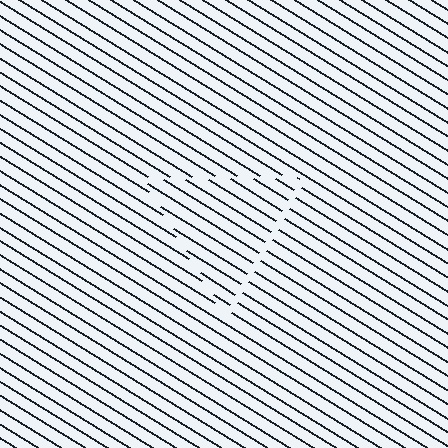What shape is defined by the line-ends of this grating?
An illusory triangle. The interior of the shape contains the same grating, shifted by half a period — the contour is defined by the phase discontinuity where line-ends from the inner and outer gratings abut.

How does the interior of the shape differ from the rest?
The interior of the shape contains the same grating, shifted by half a period — the contour is defined by the phase discontinuity where line-ends from the inner and outer gratings abut.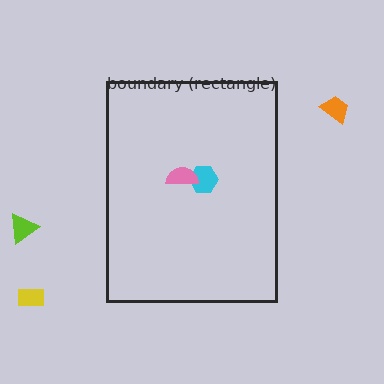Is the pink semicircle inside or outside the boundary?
Inside.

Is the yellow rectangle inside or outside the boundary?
Outside.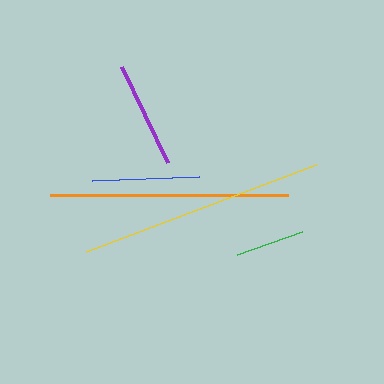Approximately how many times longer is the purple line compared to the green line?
The purple line is approximately 1.5 times the length of the green line.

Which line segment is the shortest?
The green line is the shortest at approximately 69 pixels.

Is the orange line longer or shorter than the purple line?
The orange line is longer than the purple line.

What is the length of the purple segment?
The purple segment is approximately 107 pixels long.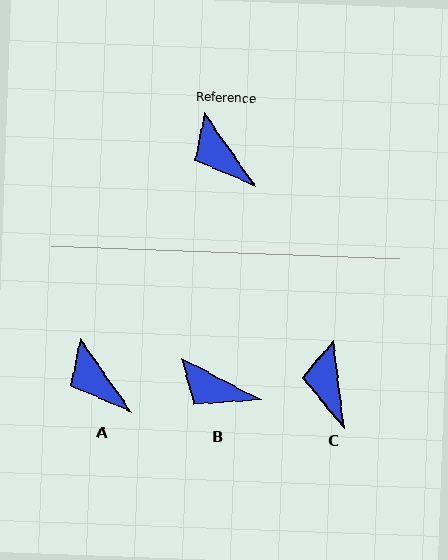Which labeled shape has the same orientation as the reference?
A.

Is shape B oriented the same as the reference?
No, it is off by about 28 degrees.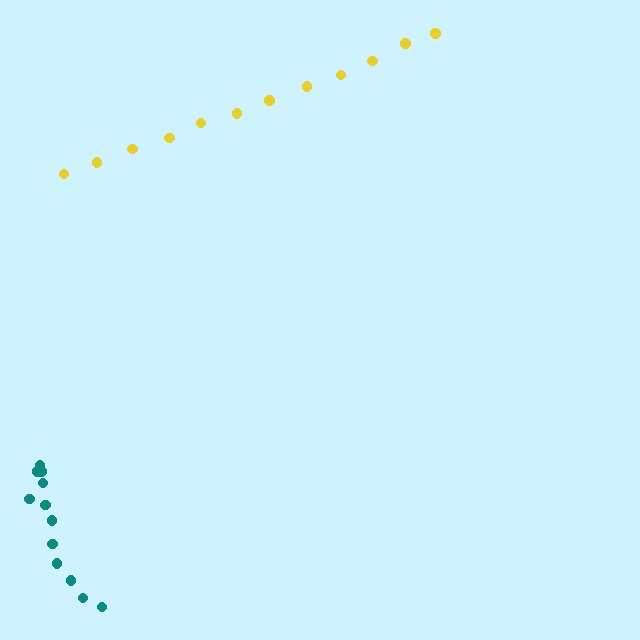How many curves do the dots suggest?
There are 2 distinct paths.